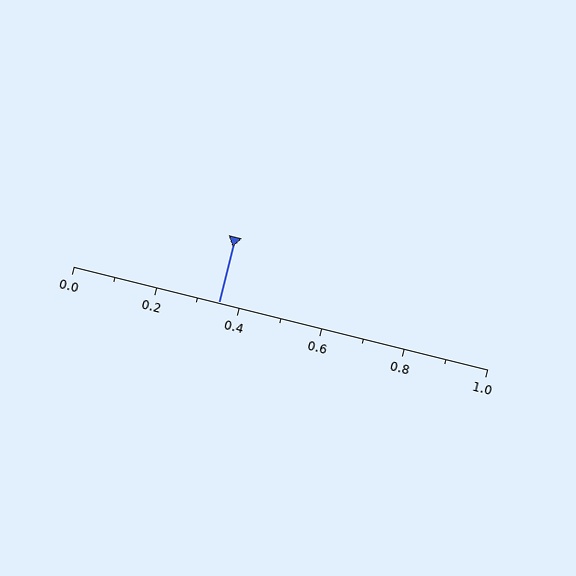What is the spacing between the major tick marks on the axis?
The major ticks are spaced 0.2 apart.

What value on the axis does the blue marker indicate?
The marker indicates approximately 0.35.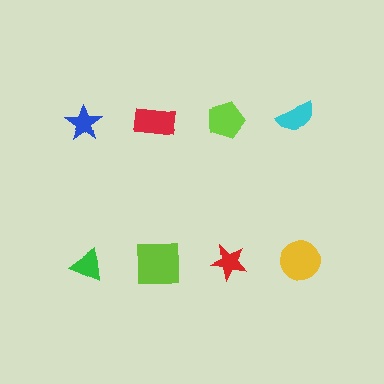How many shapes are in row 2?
4 shapes.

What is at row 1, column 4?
A cyan semicircle.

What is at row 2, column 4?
A yellow circle.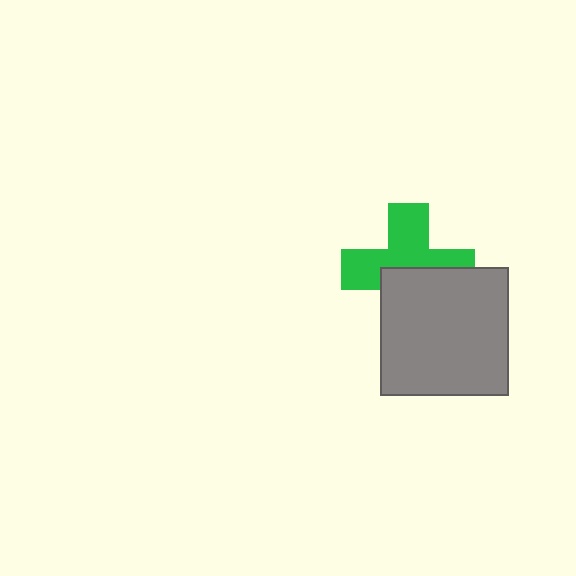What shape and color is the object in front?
The object in front is a gray square.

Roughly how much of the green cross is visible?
About half of it is visible (roughly 56%).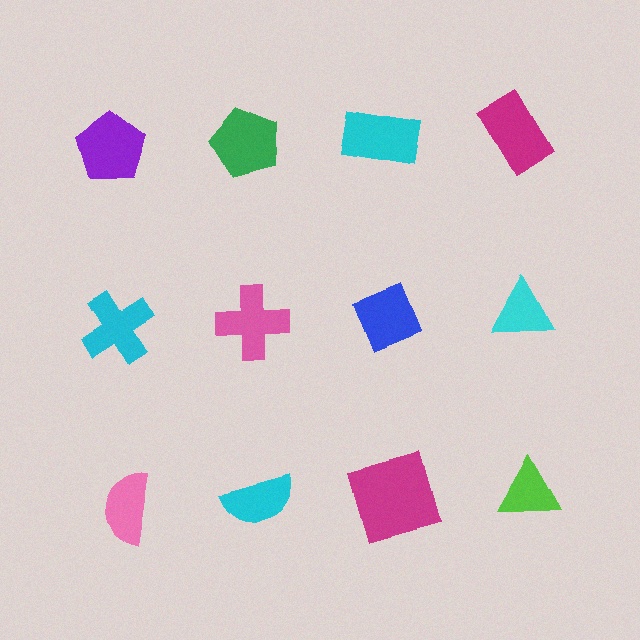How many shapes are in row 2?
4 shapes.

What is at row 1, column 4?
A magenta rectangle.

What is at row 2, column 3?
A blue diamond.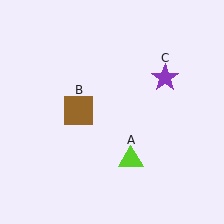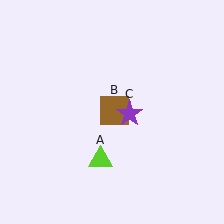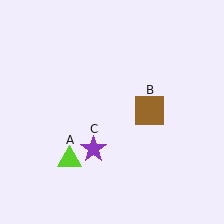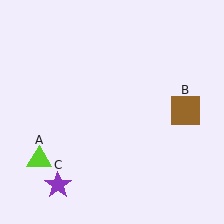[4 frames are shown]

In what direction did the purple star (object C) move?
The purple star (object C) moved down and to the left.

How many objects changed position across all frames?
3 objects changed position: lime triangle (object A), brown square (object B), purple star (object C).